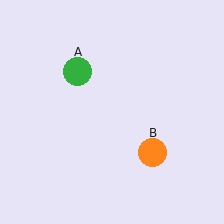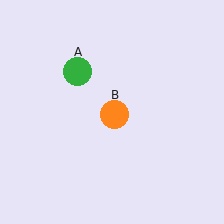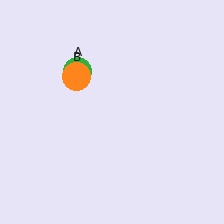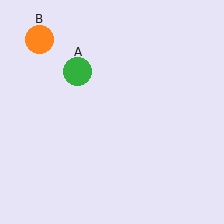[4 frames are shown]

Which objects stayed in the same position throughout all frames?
Green circle (object A) remained stationary.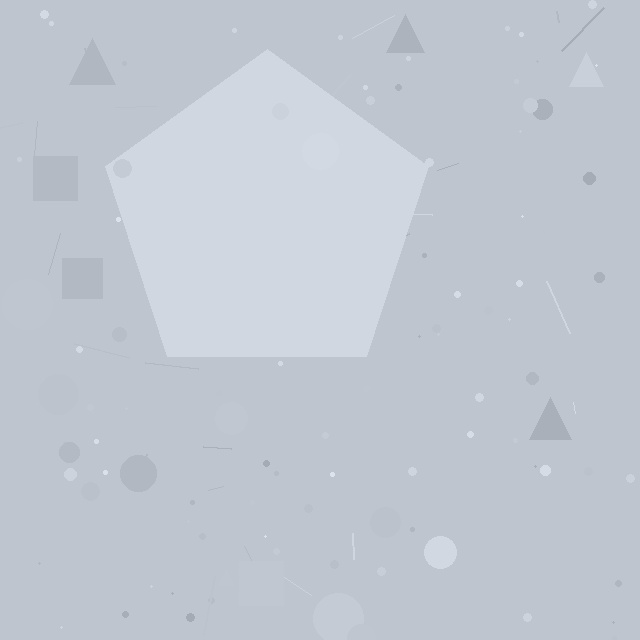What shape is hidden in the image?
A pentagon is hidden in the image.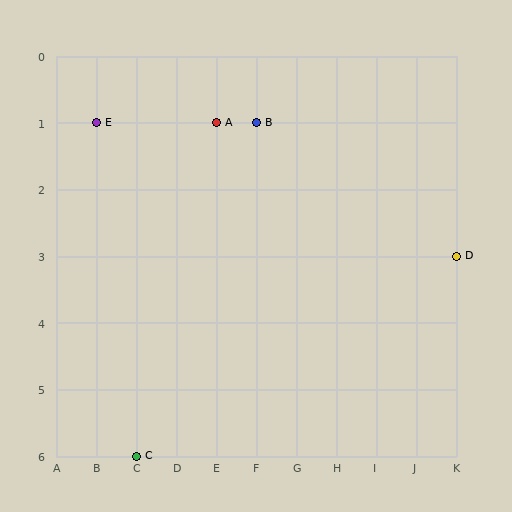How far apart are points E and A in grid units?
Points E and A are 3 columns apart.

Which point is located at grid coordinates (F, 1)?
Point B is at (F, 1).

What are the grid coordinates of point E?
Point E is at grid coordinates (B, 1).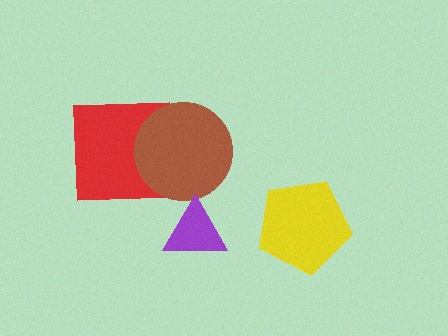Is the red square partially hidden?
Yes, it is partially covered by another shape.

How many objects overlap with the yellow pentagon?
0 objects overlap with the yellow pentagon.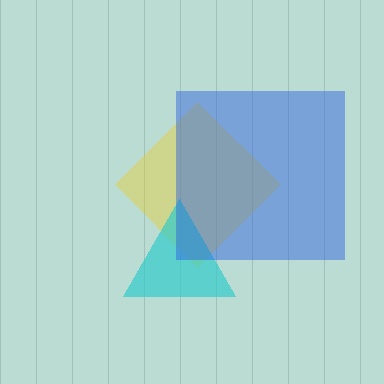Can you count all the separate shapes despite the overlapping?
Yes, there are 3 separate shapes.